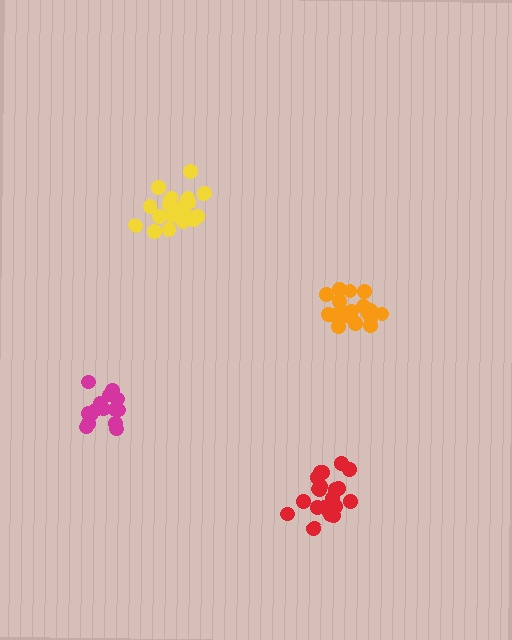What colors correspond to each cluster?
The clusters are colored: orange, magenta, yellow, red.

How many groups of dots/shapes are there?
There are 4 groups.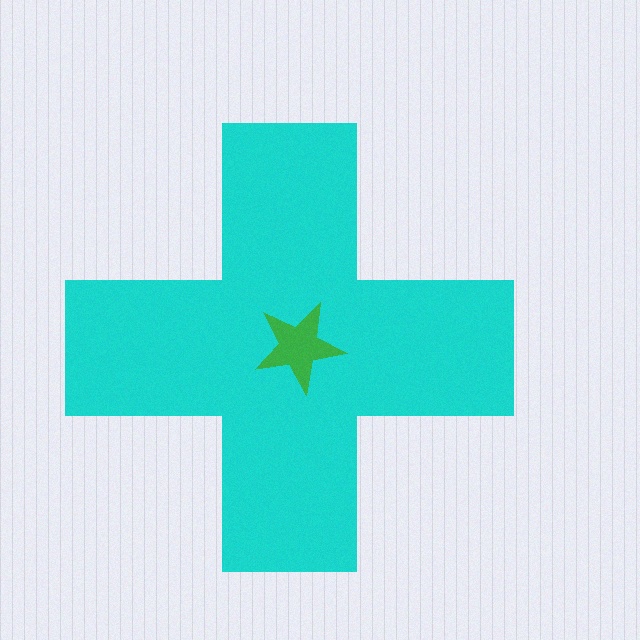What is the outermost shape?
The cyan cross.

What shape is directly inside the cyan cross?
The green star.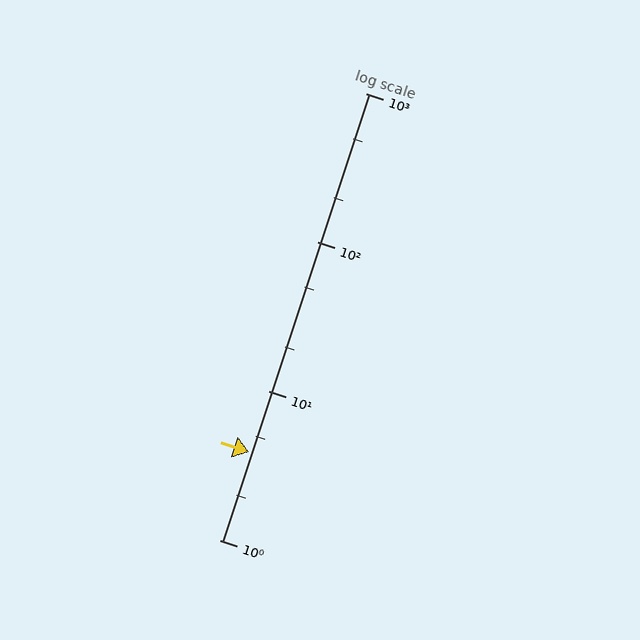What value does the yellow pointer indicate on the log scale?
The pointer indicates approximately 3.9.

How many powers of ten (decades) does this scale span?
The scale spans 3 decades, from 1 to 1000.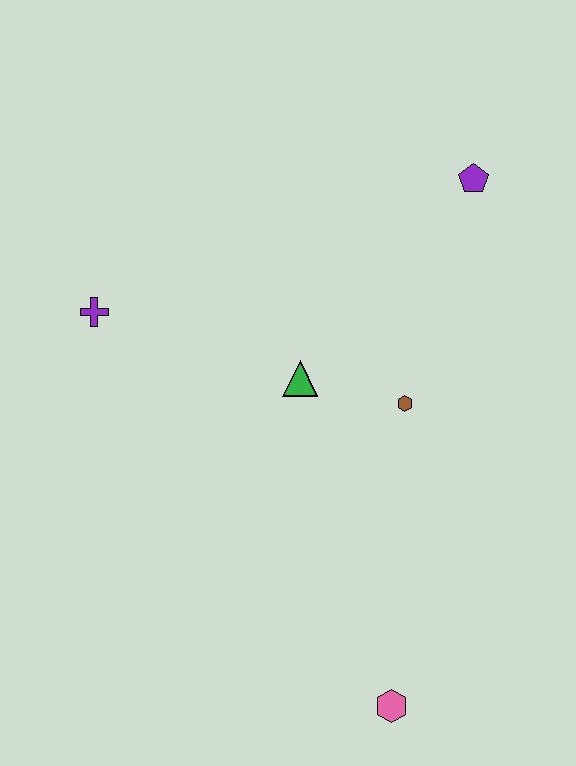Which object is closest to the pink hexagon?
The brown hexagon is closest to the pink hexagon.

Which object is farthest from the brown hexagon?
The purple cross is farthest from the brown hexagon.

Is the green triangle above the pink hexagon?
Yes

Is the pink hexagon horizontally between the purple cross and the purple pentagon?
Yes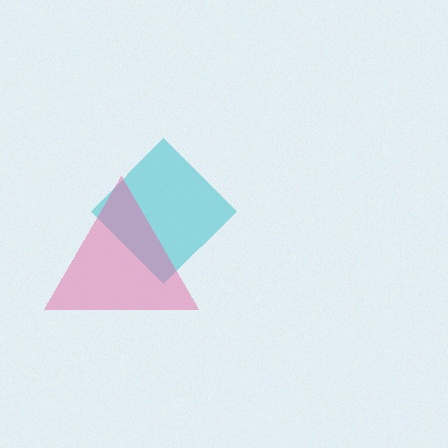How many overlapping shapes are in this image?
There are 2 overlapping shapes in the image.